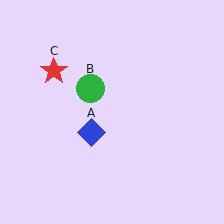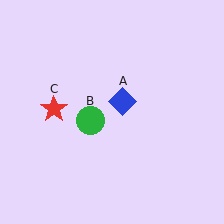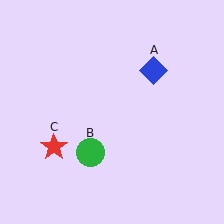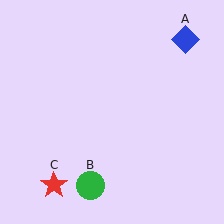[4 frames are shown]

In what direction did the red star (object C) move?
The red star (object C) moved down.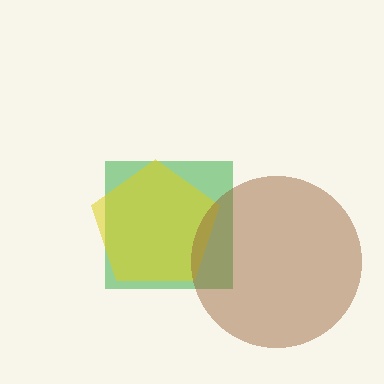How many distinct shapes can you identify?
There are 3 distinct shapes: a green square, a yellow pentagon, a brown circle.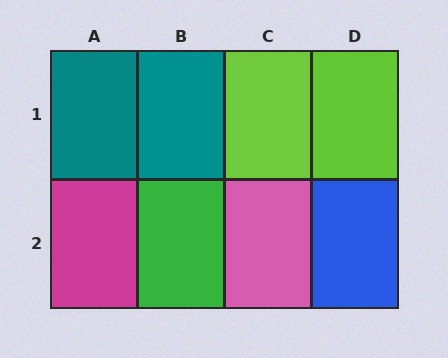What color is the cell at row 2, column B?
Green.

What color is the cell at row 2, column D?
Blue.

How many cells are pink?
1 cell is pink.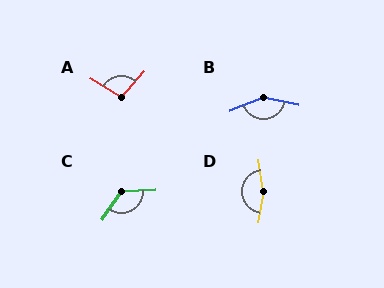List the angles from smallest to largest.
A (101°), C (127°), B (147°), D (162°).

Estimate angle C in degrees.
Approximately 127 degrees.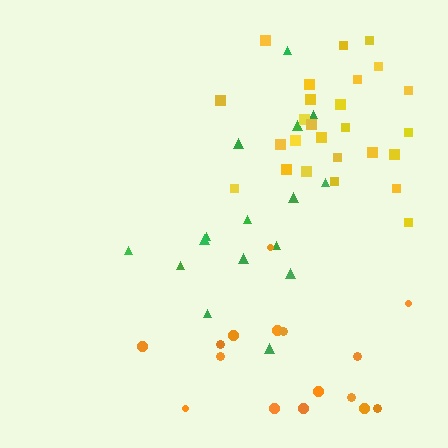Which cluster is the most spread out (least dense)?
Green.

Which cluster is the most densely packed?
Yellow.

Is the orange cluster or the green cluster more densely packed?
Orange.